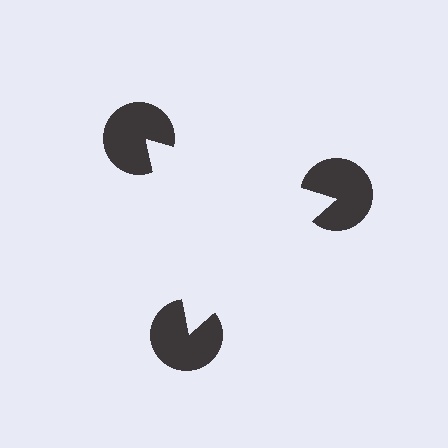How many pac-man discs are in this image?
There are 3 — one at each vertex of the illusory triangle.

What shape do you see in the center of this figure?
An illusory triangle — its edges are inferred from the aligned wedge cuts in the pac-man discs, not physically drawn.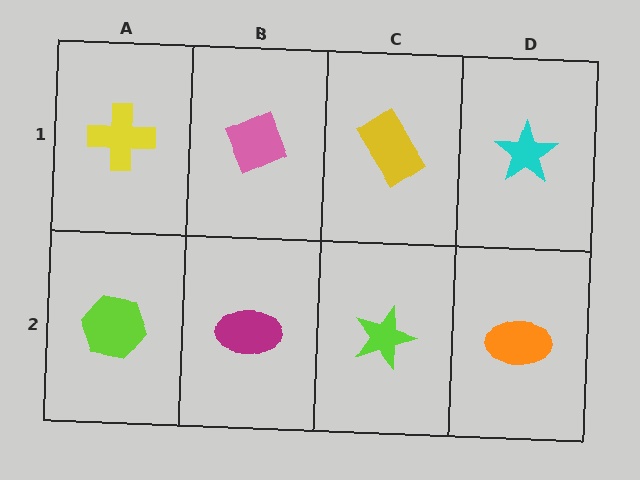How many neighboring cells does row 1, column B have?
3.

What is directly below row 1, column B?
A magenta ellipse.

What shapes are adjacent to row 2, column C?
A yellow rectangle (row 1, column C), a magenta ellipse (row 2, column B), an orange ellipse (row 2, column D).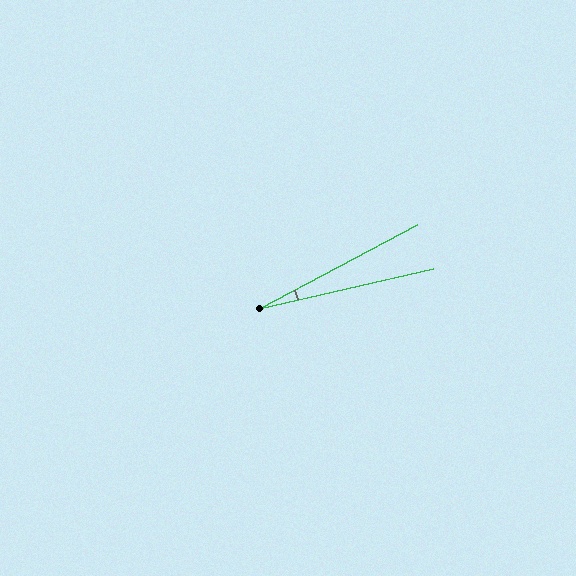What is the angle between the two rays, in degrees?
Approximately 15 degrees.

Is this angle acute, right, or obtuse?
It is acute.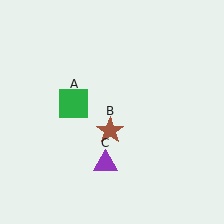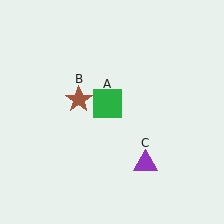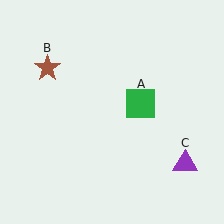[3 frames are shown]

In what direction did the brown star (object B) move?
The brown star (object B) moved up and to the left.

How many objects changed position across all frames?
3 objects changed position: green square (object A), brown star (object B), purple triangle (object C).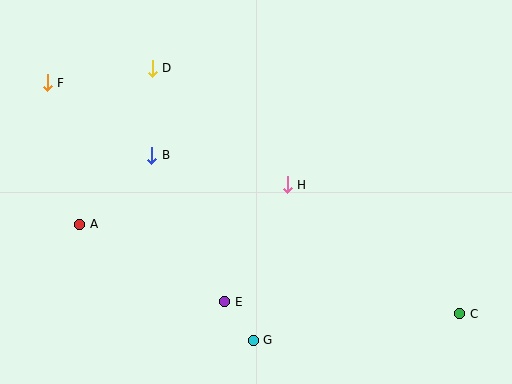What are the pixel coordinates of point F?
Point F is at (47, 83).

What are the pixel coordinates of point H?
Point H is at (287, 185).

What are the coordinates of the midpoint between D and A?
The midpoint between D and A is at (116, 146).